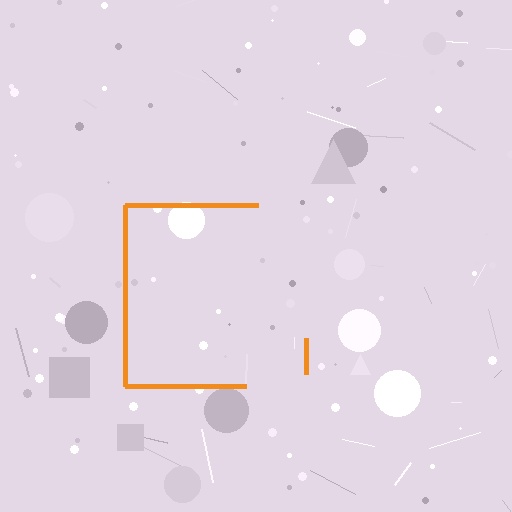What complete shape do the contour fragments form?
The contour fragments form a square.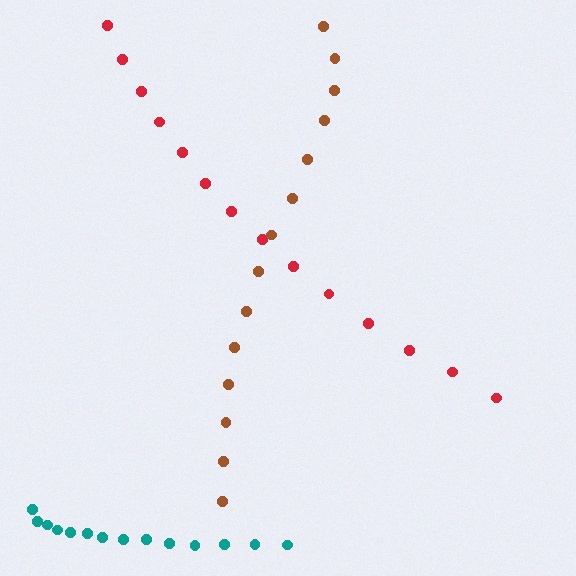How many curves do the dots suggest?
There are 3 distinct paths.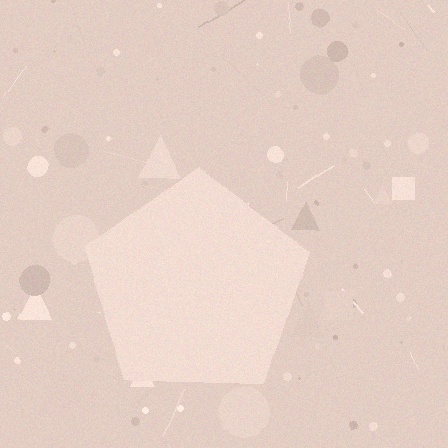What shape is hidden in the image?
A pentagon is hidden in the image.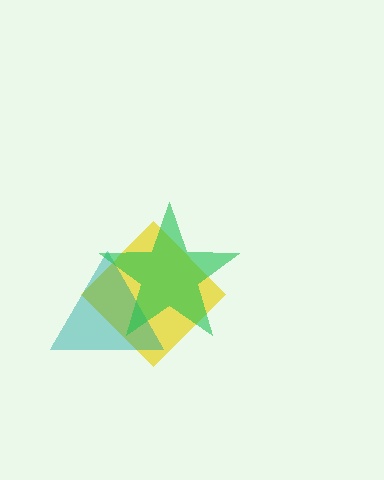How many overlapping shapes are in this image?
There are 3 overlapping shapes in the image.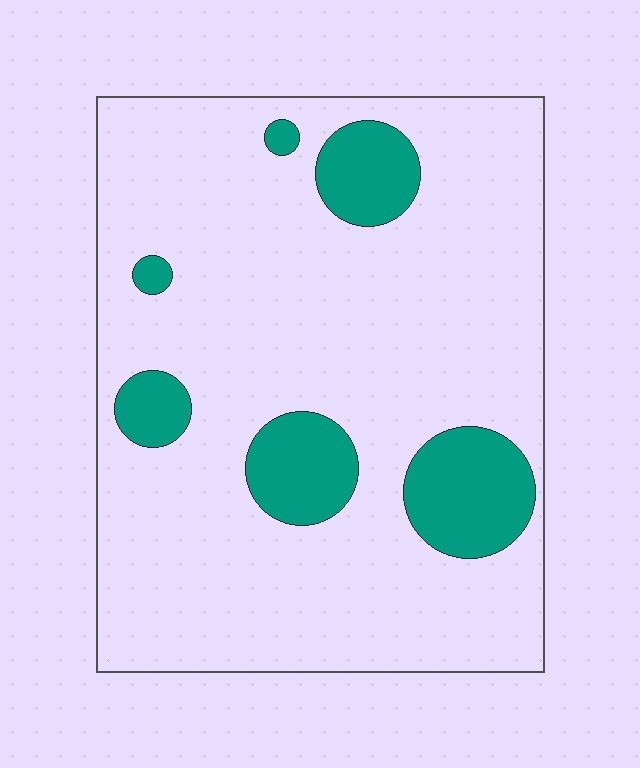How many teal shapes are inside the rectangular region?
6.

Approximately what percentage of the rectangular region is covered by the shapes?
Approximately 15%.